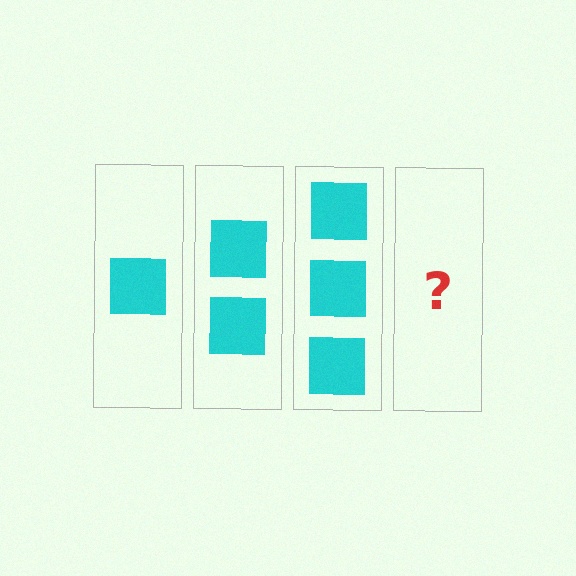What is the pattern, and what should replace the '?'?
The pattern is that each step adds one more square. The '?' should be 4 squares.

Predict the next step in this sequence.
The next step is 4 squares.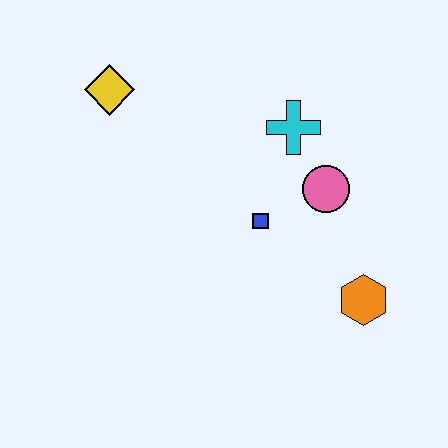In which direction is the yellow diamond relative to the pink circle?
The yellow diamond is to the left of the pink circle.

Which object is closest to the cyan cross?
The pink circle is closest to the cyan cross.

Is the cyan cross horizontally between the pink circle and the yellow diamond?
Yes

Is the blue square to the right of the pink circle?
No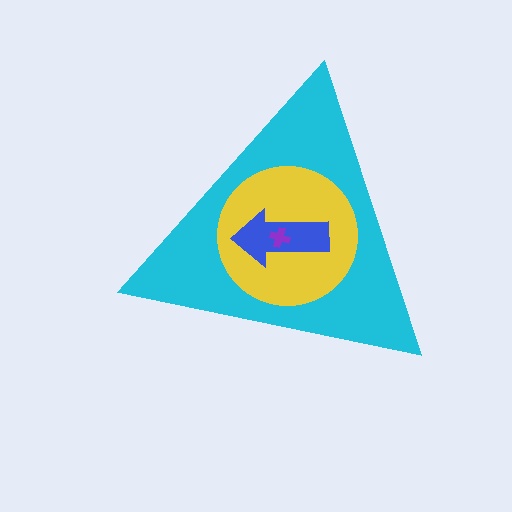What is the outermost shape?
The cyan triangle.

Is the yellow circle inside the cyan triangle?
Yes.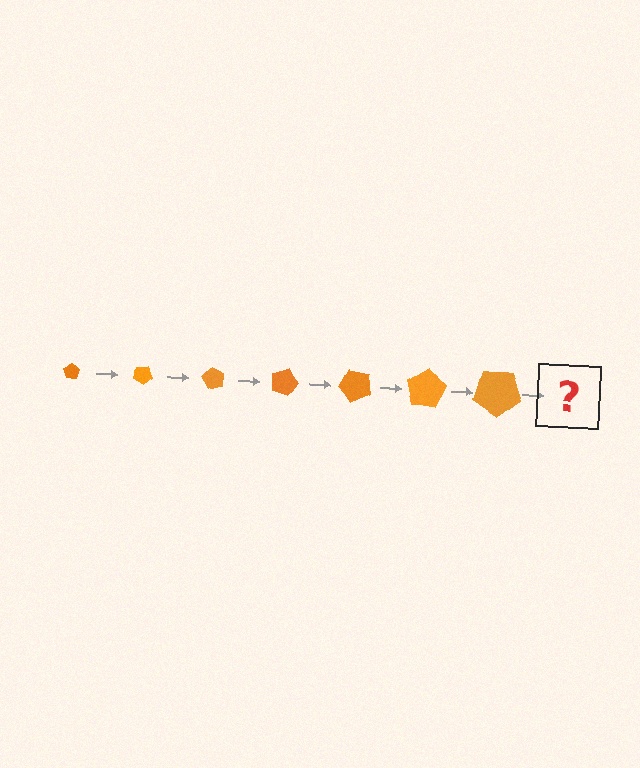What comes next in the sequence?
The next element should be a pentagon, larger than the previous one and rotated 210 degrees from the start.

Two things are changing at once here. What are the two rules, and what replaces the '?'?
The two rules are that the pentagon grows larger each step and it rotates 30 degrees each step. The '?' should be a pentagon, larger than the previous one and rotated 210 degrees from the start.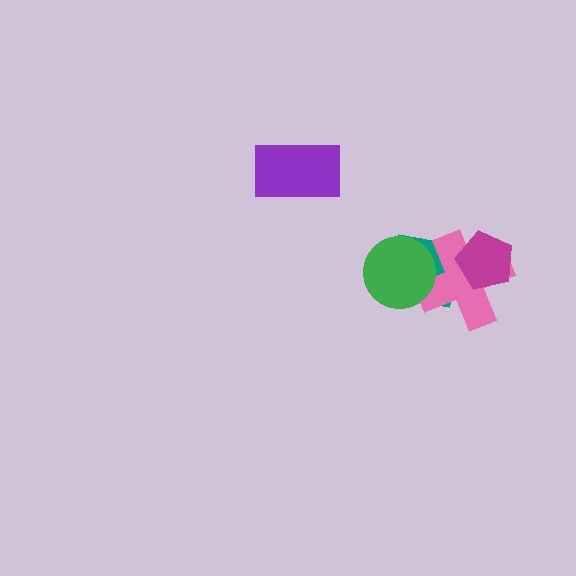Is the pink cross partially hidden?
Yes, it is partially covered by another shape.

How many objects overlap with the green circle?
2 objects overlap with the green circle.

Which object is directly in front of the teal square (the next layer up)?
The pink cross is directly in front of the teal square.